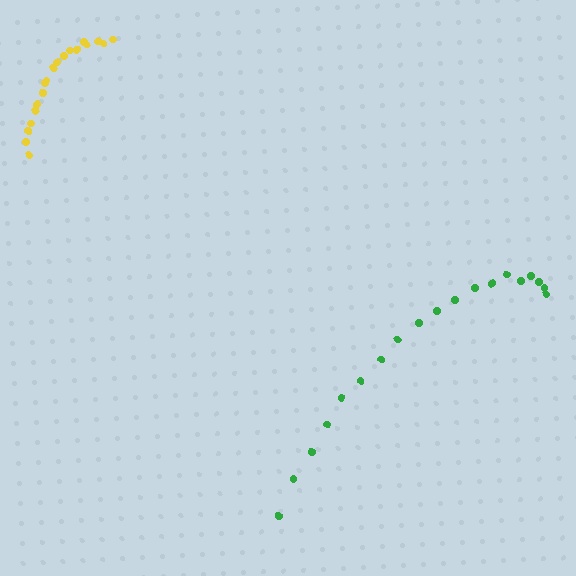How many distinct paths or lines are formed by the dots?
There are 2 distinct paths.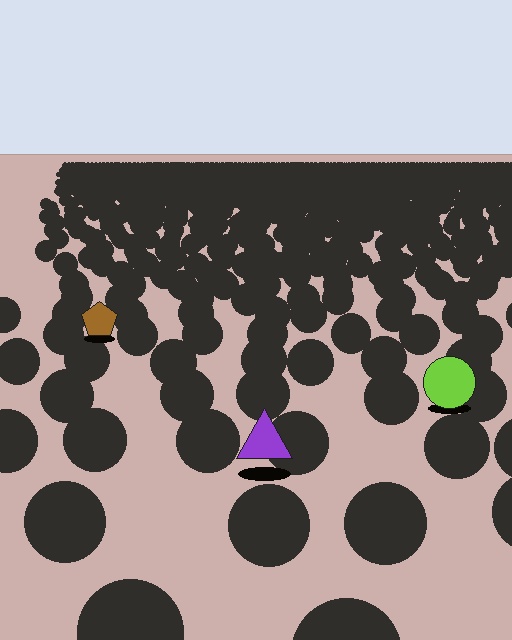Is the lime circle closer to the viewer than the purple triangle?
No. The purple triangle is closer — you can tell from the texture gradient: the ground texture is coarser near it.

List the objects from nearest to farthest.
From nearest to farthest: the purple triangle, the lime circle, the brown pentagon.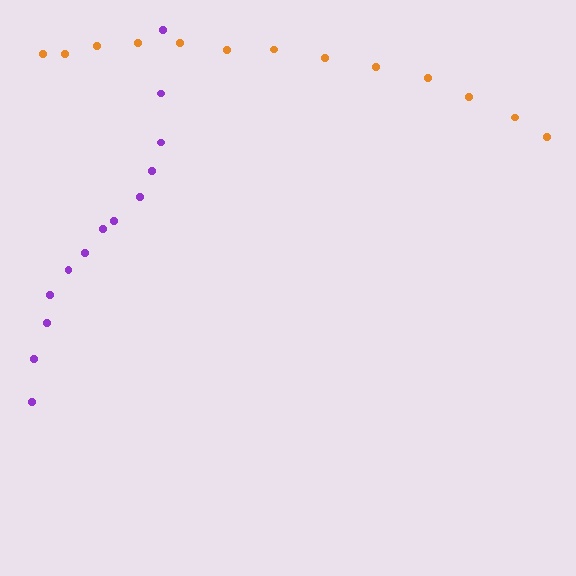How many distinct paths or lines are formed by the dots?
There are 2 distinct paths.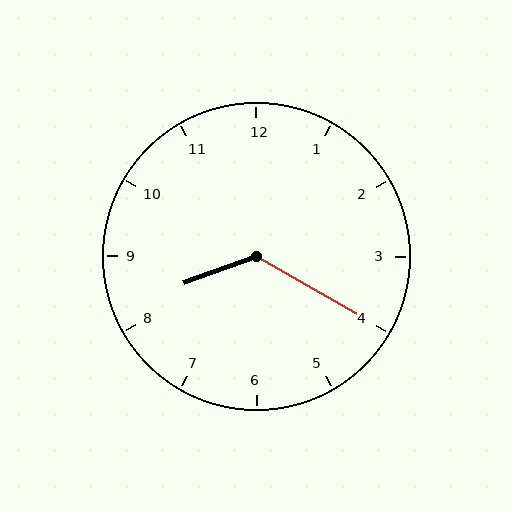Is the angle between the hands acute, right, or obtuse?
It is obtuse.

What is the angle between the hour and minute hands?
Approximately 130 degrees.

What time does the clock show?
8:20.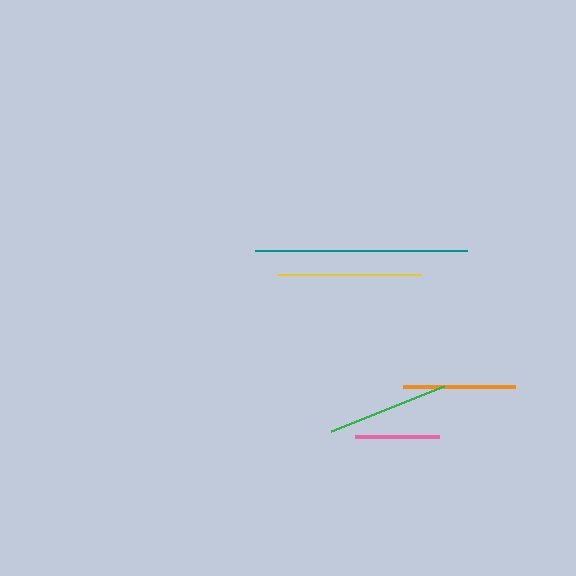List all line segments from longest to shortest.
From longest to shortest: teal, yellow, green, orange, pink.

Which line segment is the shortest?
The pink line is the shortest at approximately 84 pixels.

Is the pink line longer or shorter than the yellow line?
The yellow line is longer than the pink line.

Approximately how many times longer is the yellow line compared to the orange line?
The yellow line is approximately 1.3 times the length of the orange line.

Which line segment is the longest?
The teal line is the longest at approximately 212 pixels.